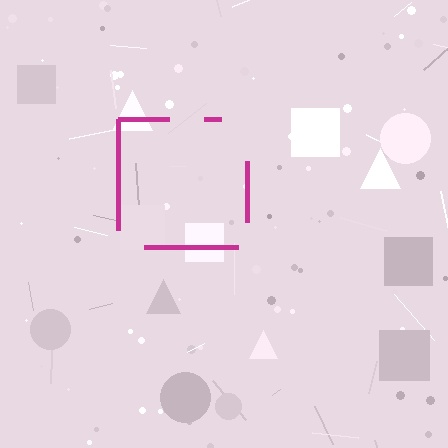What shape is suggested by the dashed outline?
The dashed outline suggests a square.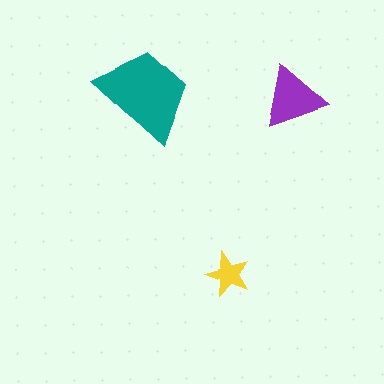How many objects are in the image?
There are 3 objects in the image.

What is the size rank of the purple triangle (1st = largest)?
2nd.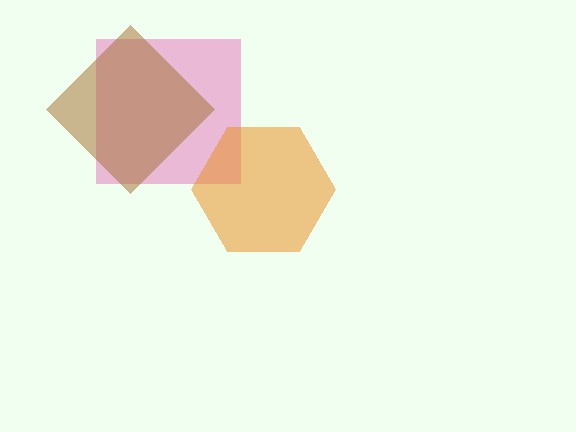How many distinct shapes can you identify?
There are 3 distinct shapes: a pink square, an orange hexagon, a brown diamond.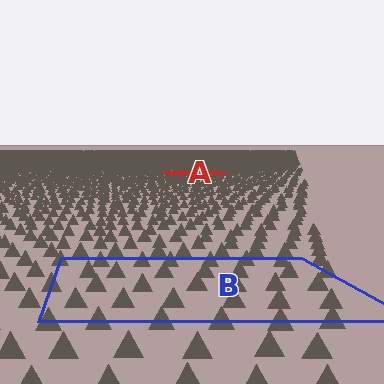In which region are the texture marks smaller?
The texture marks are smaller in region A, because it is farther away.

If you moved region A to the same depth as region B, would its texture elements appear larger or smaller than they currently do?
They would appear larger. At a closer depth, the same texture elements are projected at a bigger on-screen size.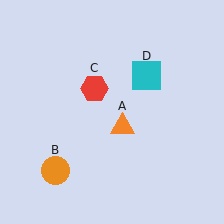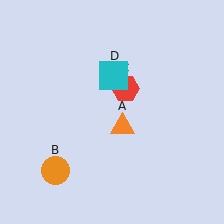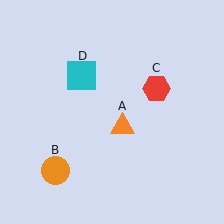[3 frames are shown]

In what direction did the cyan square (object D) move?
The cyan square (object D) moved left.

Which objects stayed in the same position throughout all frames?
Orange triangle (object A) and orange circle (object B) remained stationary.